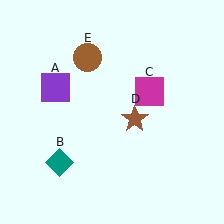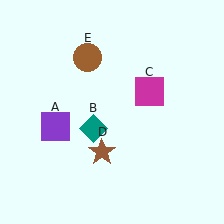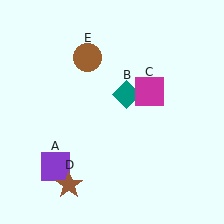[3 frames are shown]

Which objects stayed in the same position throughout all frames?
Magenta square (object C) and brown circle (object E) remained stationary.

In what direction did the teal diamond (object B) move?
The teal diamond (object B) moved up and to the right.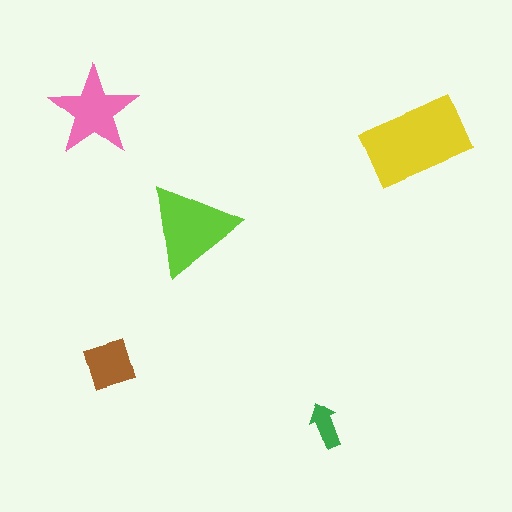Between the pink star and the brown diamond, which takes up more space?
The pink star.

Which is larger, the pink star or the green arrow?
The pink star.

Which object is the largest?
The yellow rectangle.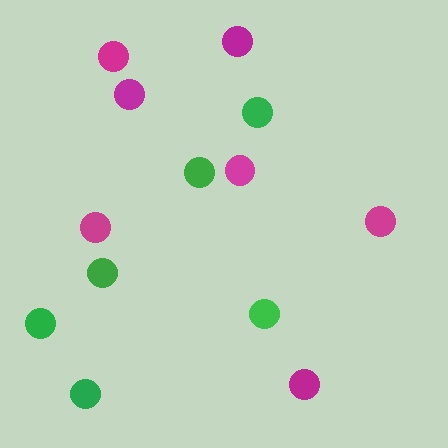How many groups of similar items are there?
There are 2 groups: one group of magenta circles (7) and one group of green circles (6).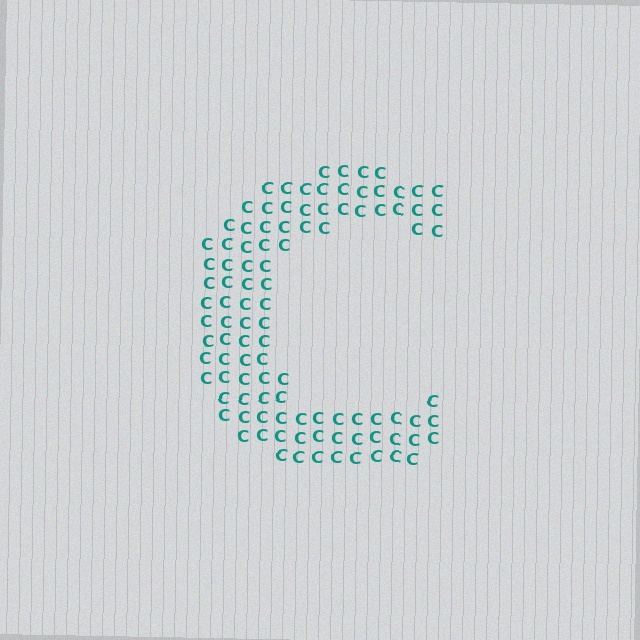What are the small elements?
The small elements are letter C's.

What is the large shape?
The large shape is the letter C.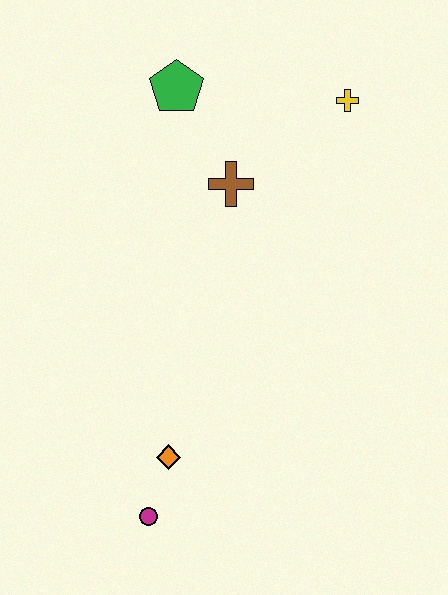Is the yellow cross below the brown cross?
No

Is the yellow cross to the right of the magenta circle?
Yes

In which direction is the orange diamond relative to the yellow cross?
The orange diamond is below the yellow cross.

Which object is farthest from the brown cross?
The magenta circle is farthest from the brown cross.